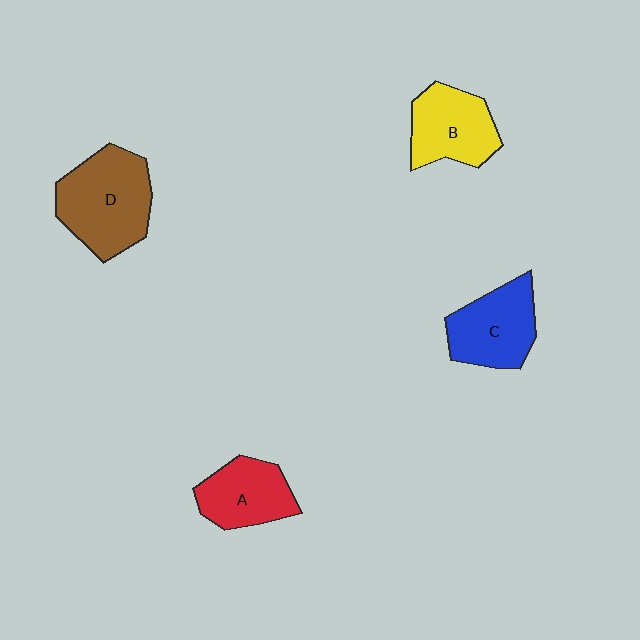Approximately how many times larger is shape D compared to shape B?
Approximately 1.3 times.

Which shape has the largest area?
Shape D (brown).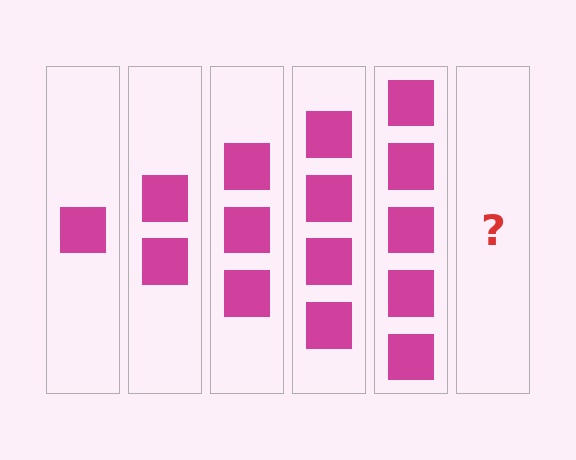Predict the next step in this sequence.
The next step is 6 squares.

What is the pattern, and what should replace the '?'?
The pattern is that each step adds one more square. The '?' should be 6 squares.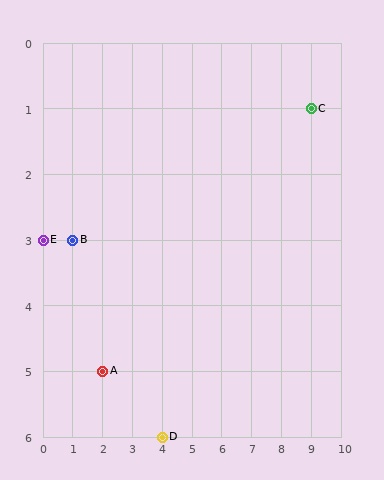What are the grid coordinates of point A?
Point A is at grid coordinates (2, 5).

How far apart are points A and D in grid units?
Points A and D are 2 columns and 1 row apart (about 2.2 grid units diagonally).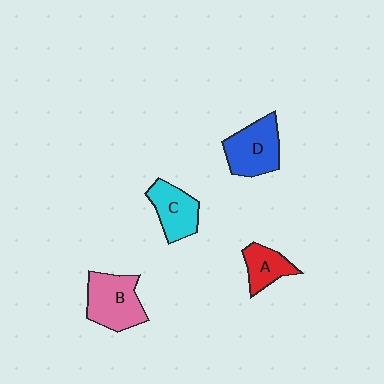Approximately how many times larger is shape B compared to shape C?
Approximately 1.3 times.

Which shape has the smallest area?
Shape A (red).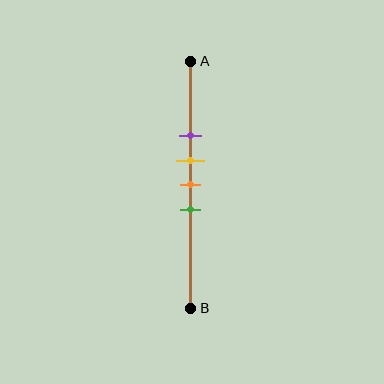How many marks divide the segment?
There are 4 marks dividing the segment.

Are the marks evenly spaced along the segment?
Yes, the marks are approximately evenly spaced.